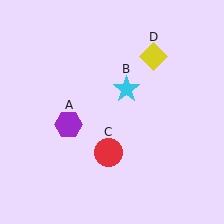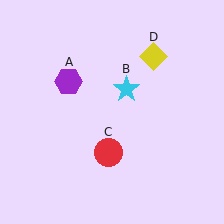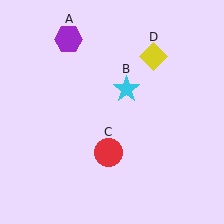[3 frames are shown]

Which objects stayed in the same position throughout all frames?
Cyan star (object B) and red circle (object C) and yellow diamond (object D) remained stationary.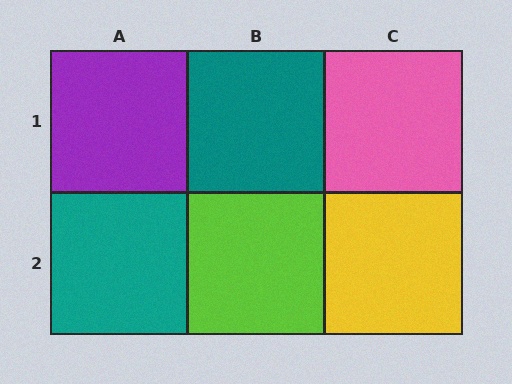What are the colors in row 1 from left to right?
Purple, teal, pink.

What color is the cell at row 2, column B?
Lime.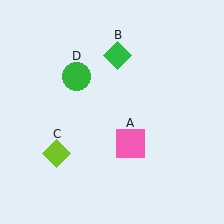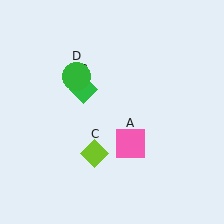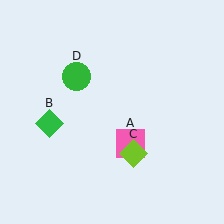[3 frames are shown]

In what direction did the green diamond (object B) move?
The green diamond (object B) moved down and to the left.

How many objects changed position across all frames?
2 objects changed position: green diamond (object B), lime diamond (object C).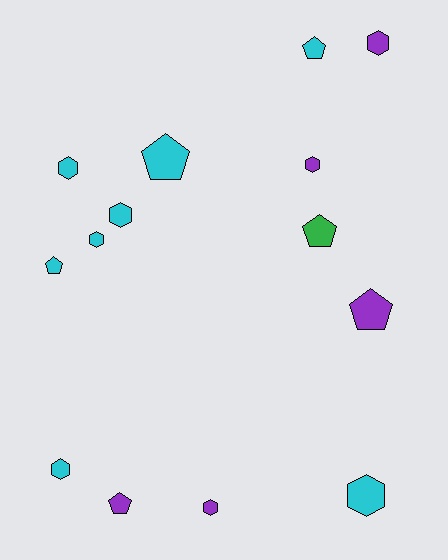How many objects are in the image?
There are 14 objects.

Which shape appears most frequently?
Hexagon, with 8 objects.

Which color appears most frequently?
Cyan, with 8 objects.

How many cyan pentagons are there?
There are 3 cyan pentagons.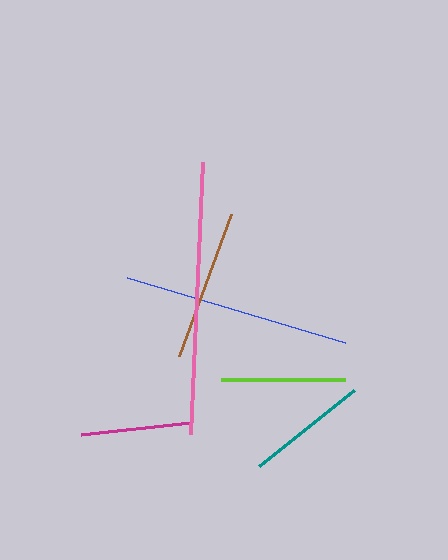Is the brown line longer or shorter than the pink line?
The pink line is longer than the brown line.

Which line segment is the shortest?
The magenta line is the shortest at approximately 109 pixels.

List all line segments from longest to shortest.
From longest to shortest: pink, blue, brown, lime, teal, magenta.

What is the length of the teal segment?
The teal segment is approximately 121 pixels long.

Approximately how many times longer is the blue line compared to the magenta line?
The blue line is approximately 2.1 times the length of the magenta line.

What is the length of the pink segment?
The pink segment is approximately 272 pixels long.